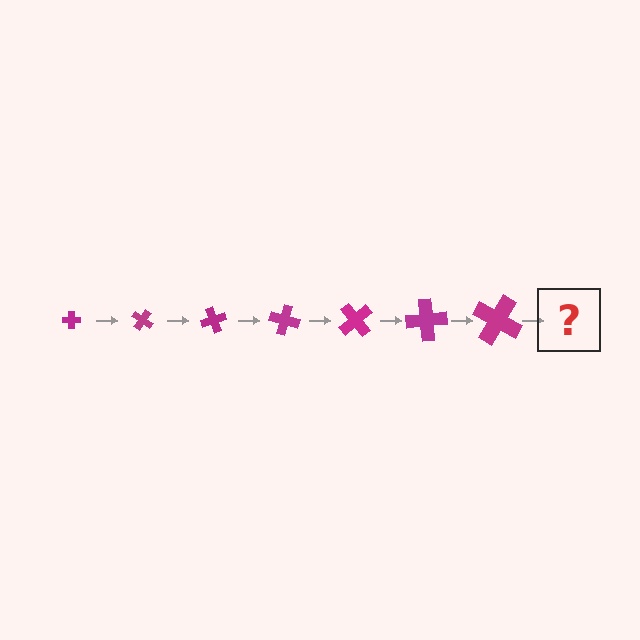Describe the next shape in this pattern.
It should be a cross, larger than the previous one and rotated 245 degrees from the start.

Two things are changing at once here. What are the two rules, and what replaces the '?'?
The two rules are that the cross grows larger each step and it rotates 35 degrees each step. The '?' should be a cross, larger than the previous one and rotated 245 degrees from the start.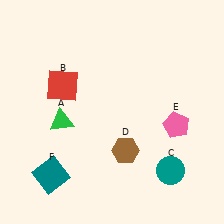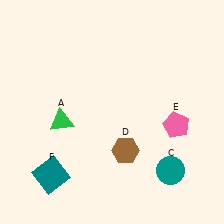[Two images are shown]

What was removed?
The red square (B) was removed in Image 2.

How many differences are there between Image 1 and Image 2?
There is 1 difference between the two images.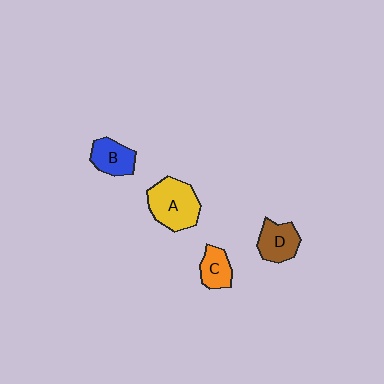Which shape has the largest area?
Shape A (yellow).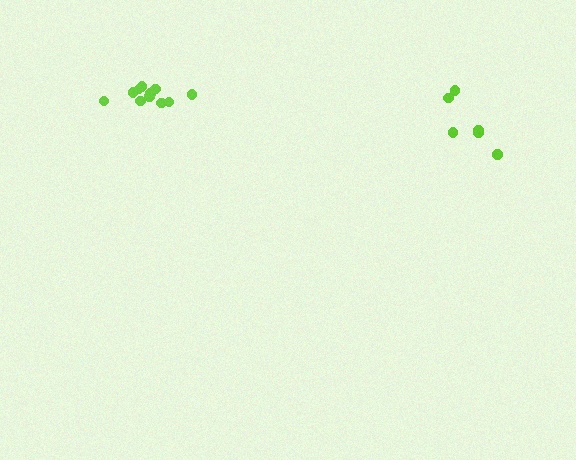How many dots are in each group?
Group 1: 11 dots, Group 2: 6 dots (17 total).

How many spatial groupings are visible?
There are 2 spatial groupings.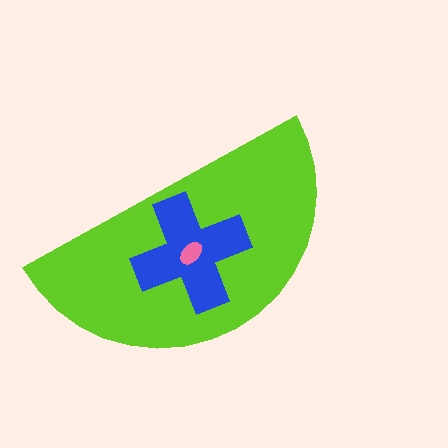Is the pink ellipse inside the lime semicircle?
Yes.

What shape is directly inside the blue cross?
The pink ellipse.